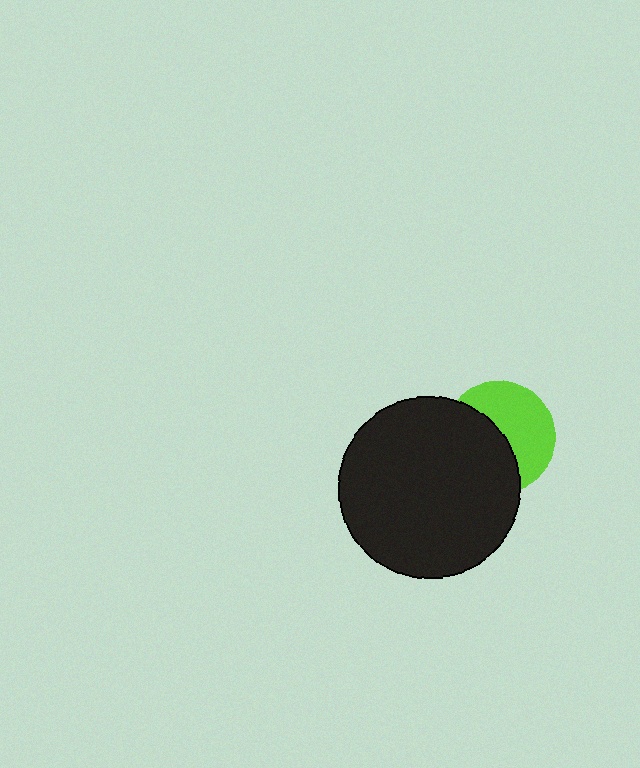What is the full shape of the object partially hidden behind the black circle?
The partially hidden object is a lime circle.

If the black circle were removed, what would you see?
You would see the complete lime circle.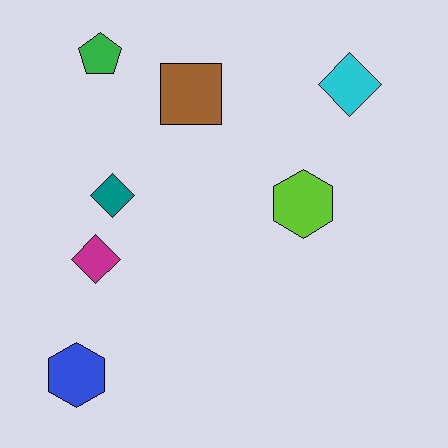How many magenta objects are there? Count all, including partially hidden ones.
There is 1 magenta object.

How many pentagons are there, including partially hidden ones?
There is 1 pentagon.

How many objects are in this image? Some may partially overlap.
There are 7 objects.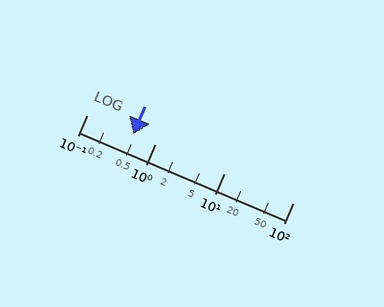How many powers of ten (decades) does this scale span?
The scale spans 3 decades, from 0.1 to 100.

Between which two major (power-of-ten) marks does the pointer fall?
The pointer is between 0.1 and 1.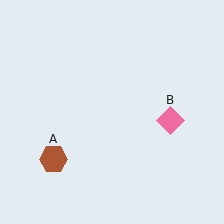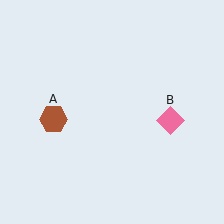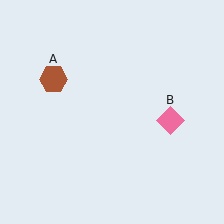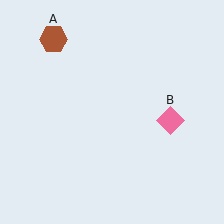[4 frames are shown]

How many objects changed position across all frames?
1 object changed position: brown hexagon (object A).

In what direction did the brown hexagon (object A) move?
The brown hexagon (object A) moved up.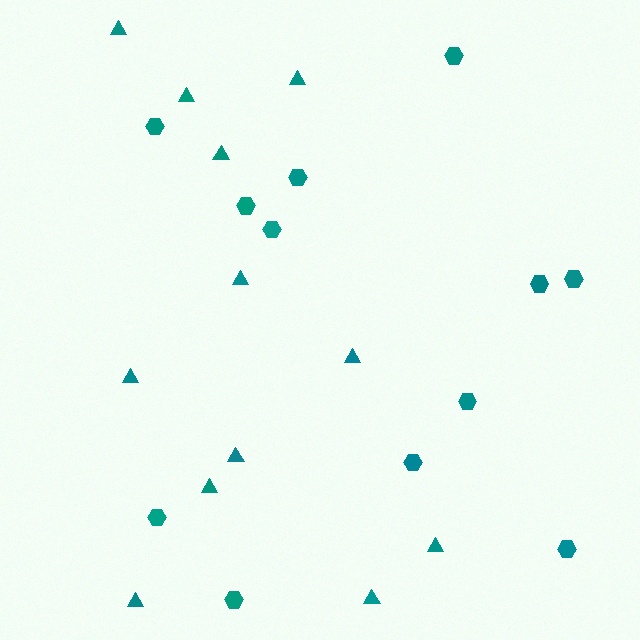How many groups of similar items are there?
There are 2 groups: one group of triangles (12) and one group of hexagons (12).